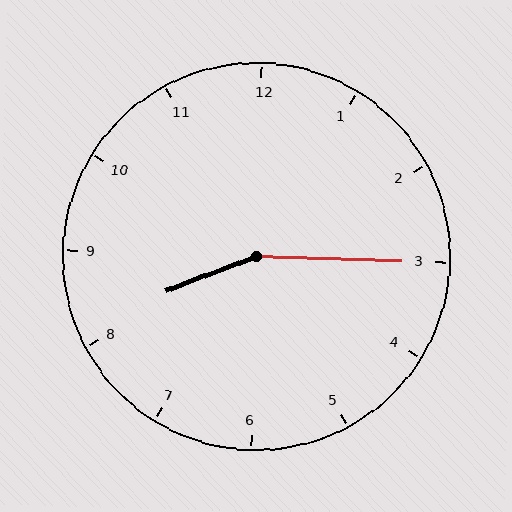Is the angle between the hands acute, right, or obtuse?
It is obtuse.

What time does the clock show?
8:15.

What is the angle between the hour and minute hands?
Approximately 158 degrees.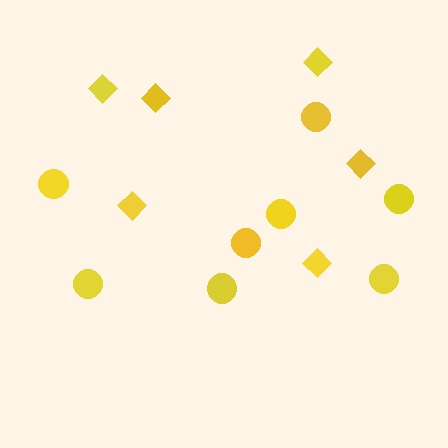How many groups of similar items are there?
There are 2 groups: one group of diamonds (6) and one group of circles (8).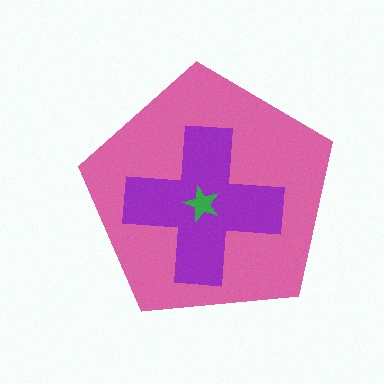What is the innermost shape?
The green star.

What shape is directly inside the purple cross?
The green star.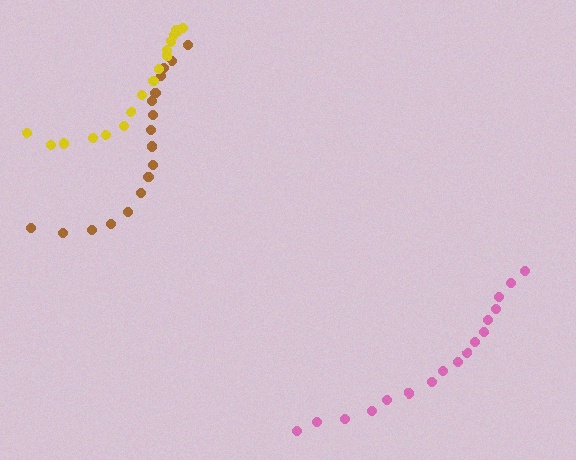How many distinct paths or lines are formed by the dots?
There are 3 distinct paths.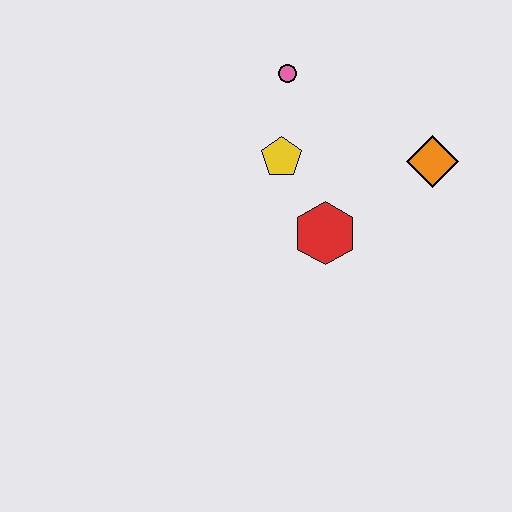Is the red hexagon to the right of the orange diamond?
No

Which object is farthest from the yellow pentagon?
The orange diamond is farthest from the yellow pentagon.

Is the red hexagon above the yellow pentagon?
No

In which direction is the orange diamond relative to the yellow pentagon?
The orange diamond is to the right of the yellow pentagon.